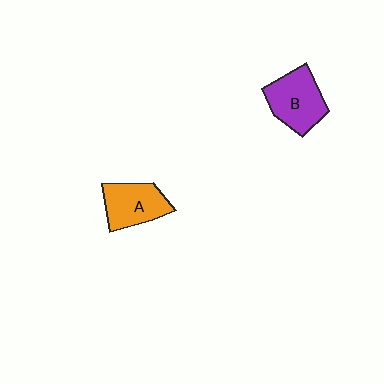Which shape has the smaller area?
Shape A (orange).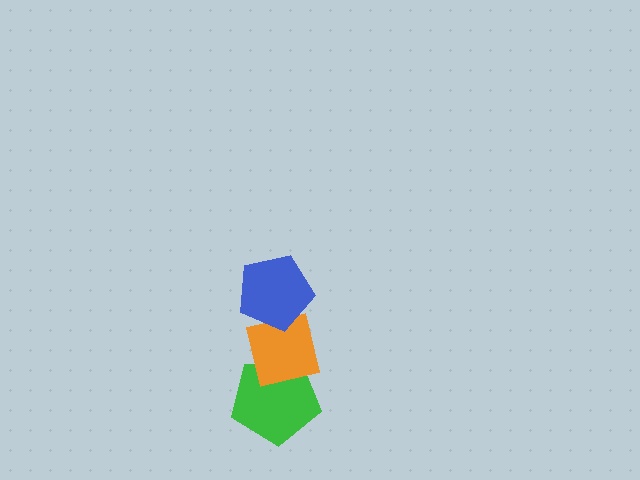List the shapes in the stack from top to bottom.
From top to bottom: the blue pentagon, the orange square, the green pentagon.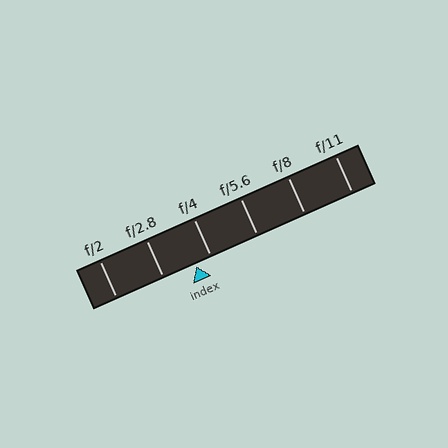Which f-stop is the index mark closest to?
The index mark is closest to f/4.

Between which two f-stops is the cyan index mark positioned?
The index mark is between f/2.8 and f/4.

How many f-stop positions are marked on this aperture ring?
There are 6 f-stop positions marked.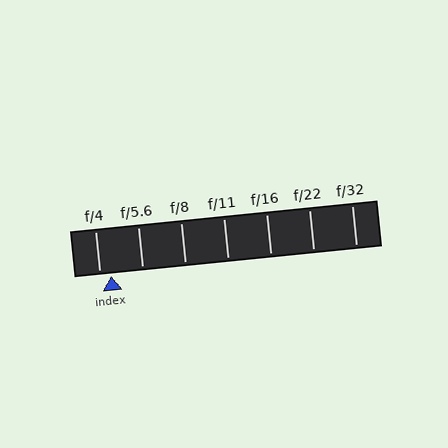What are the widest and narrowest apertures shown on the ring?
The widest aperture shown is f/4 and the narrowest is f/32.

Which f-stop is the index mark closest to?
The index mark is closest to f/4.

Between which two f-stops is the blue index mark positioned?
The index mark is between f/4 and f/5.6.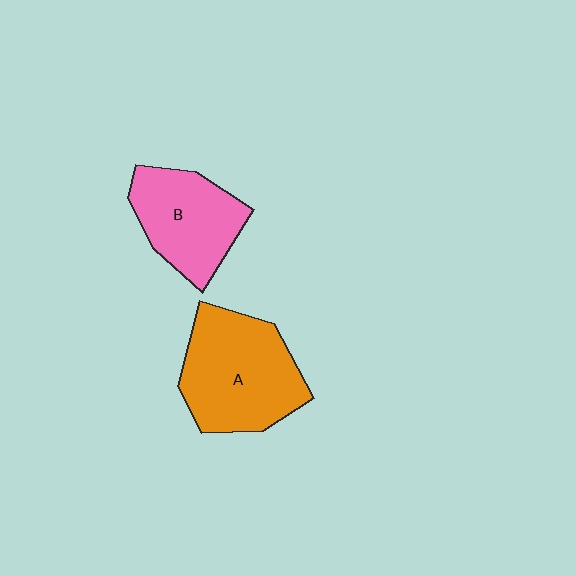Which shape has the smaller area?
Shape B (pink).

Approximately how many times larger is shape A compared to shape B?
Approximately 1.3 times.